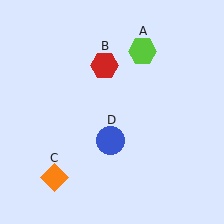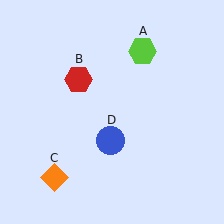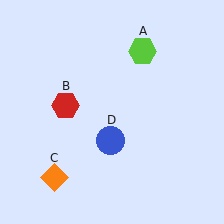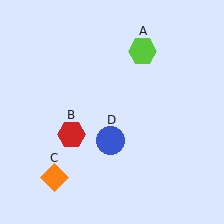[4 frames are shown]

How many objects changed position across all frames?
1 object changed position: red hexagon (object B).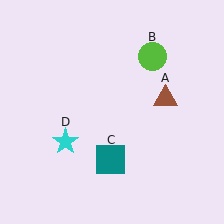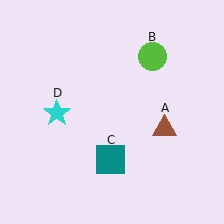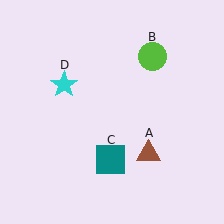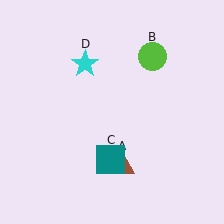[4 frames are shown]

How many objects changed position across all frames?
2 objects changed position: brown triangle (object A), cyan star (object D).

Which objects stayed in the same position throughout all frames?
Lime circle (object B) and teal square (object C) remained stationary.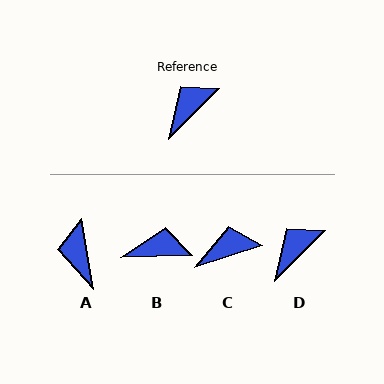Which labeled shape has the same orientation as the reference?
D.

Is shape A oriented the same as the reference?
No, it is off by about 54 degrees.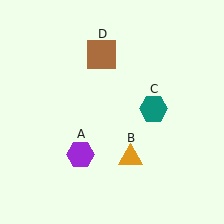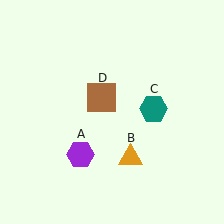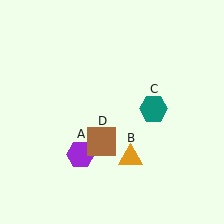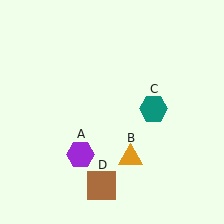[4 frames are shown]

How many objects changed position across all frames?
1 object changed position: brown square (object D).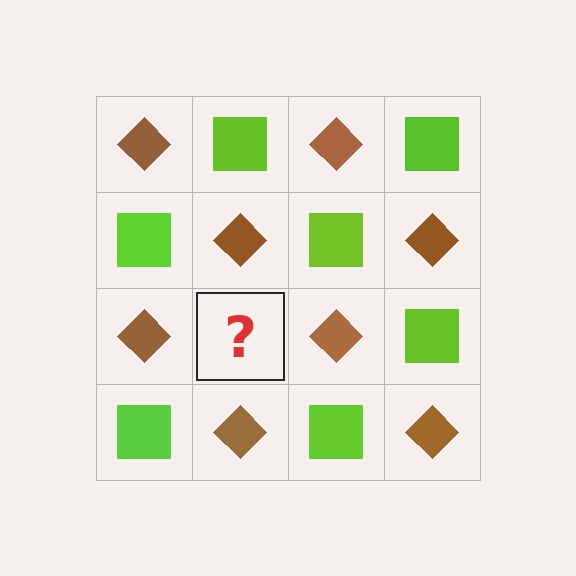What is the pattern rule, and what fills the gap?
The rule is that it alternates brown diamond and lime square in a checkerboard pattern. The gap should be filled with a lime square.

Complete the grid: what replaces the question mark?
The question mark should be replaced with a lime square.